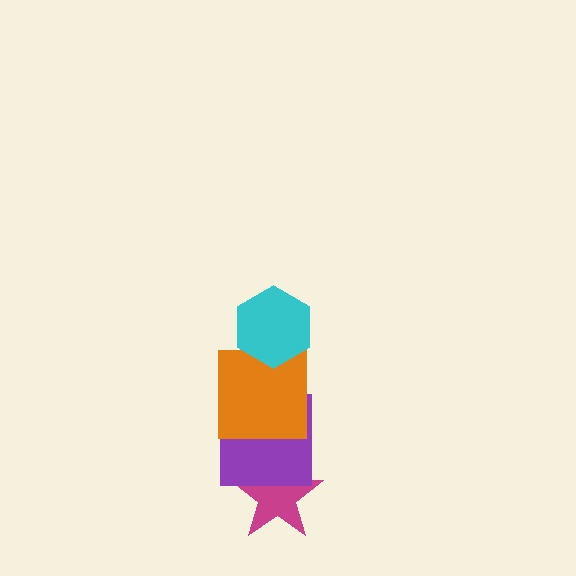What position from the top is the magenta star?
The magenta star is 4th from the top.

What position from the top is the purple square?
The purple square is 3rd from the top.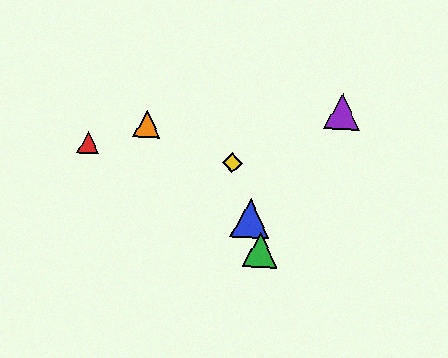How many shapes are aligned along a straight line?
3 shapes (the blue triangle, the green triangle, the yellow diamond) are aligned along a straight line.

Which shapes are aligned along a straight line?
The blue triangle, the green triangle, the yellow diamond are aligned along a straight line.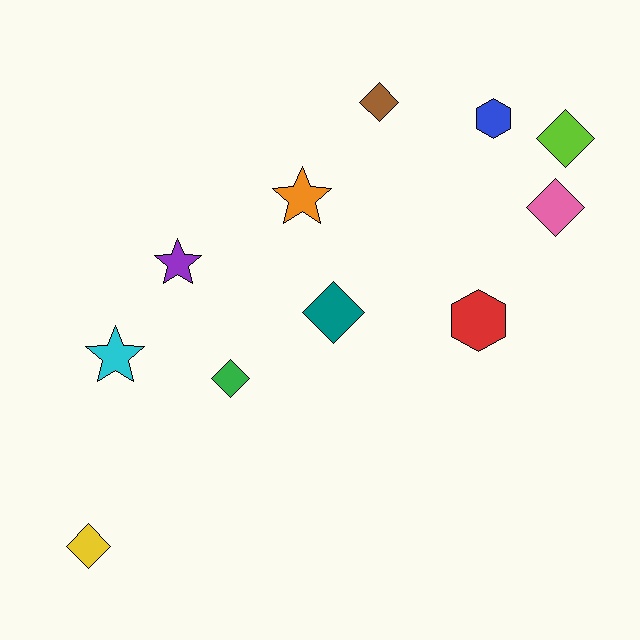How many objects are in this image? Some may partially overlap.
There are 11 objects.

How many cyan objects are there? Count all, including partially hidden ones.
There is 1 cyan object.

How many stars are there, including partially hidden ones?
There are 3 stars.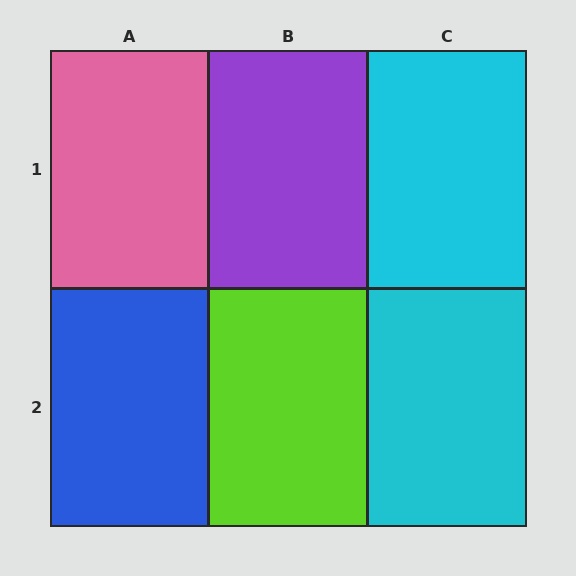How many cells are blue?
1 cell is blue.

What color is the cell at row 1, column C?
Cyan.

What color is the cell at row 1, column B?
Purple.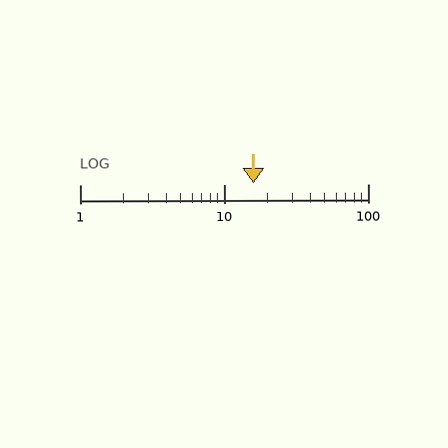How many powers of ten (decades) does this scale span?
The scale spans 2 decades, from 1 to 100.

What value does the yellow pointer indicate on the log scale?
The pointer indicates approximately 16.